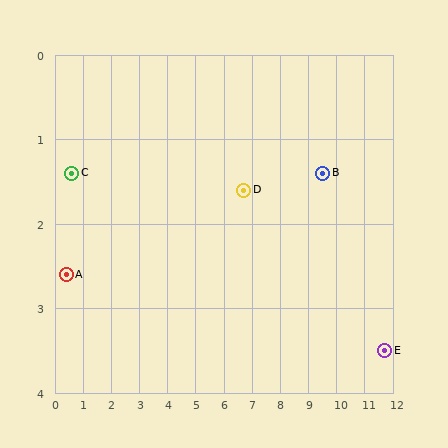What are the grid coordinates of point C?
Point C is at approximately (0.6, 1.4).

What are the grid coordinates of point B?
Point B is at approximately (9.5, 1.4).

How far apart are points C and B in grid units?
Points C and B are about 8.9 grid units apart.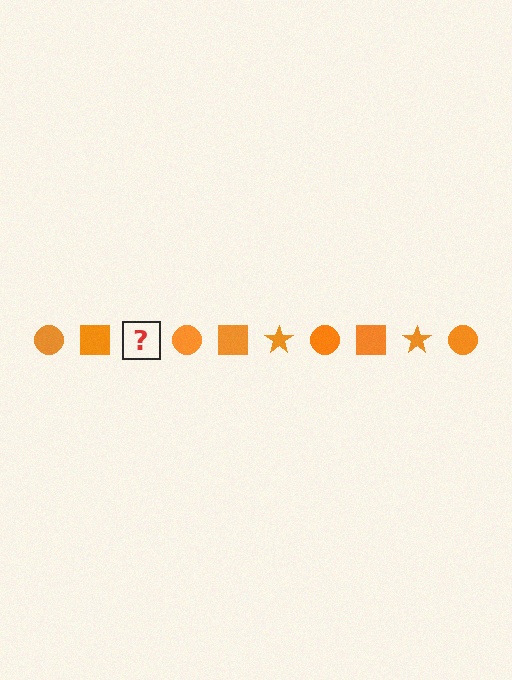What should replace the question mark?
The question mark should be replaced with an orange star.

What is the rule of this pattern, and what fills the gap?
The rule is that the pattern cycles through circle, square, star shapes in orange. The gap should be filled with an orange star.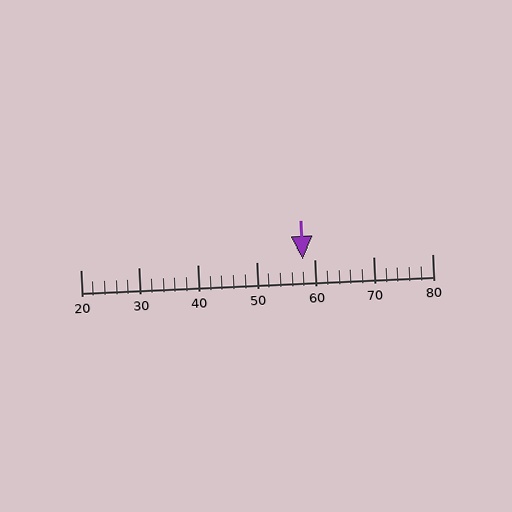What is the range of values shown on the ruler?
The ruler shows values from 20 to 80.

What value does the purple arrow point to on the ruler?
The purple arrow points to approximately 58.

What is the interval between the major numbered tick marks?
The major tick marks are spaced 10 units apart.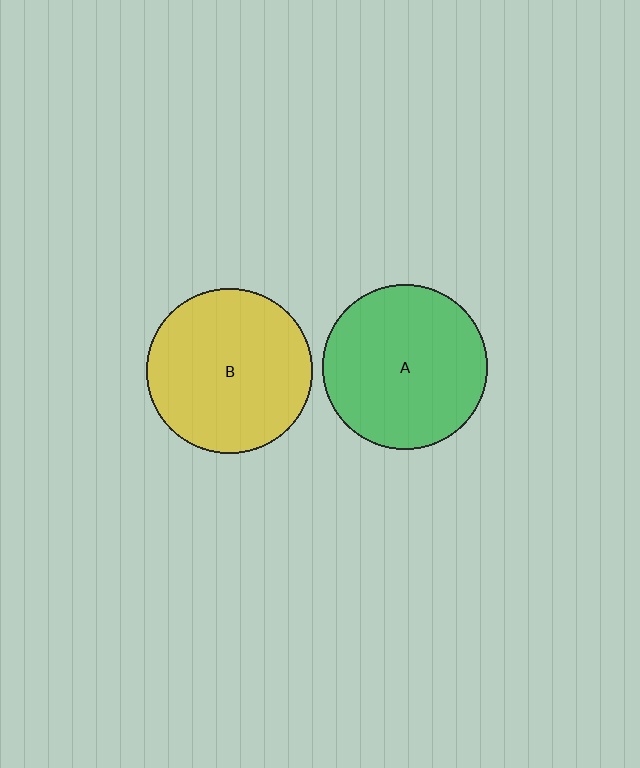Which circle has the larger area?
Circle A (green).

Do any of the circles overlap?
No, none of the circles overlap.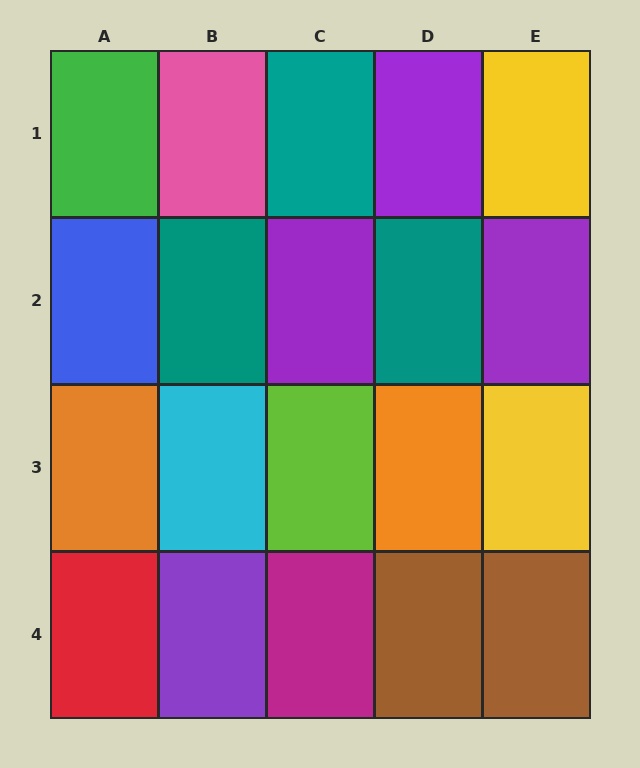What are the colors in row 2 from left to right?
Blue, teal, purple, teal, purple.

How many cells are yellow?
2 cells are yellow.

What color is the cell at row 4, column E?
Brown.